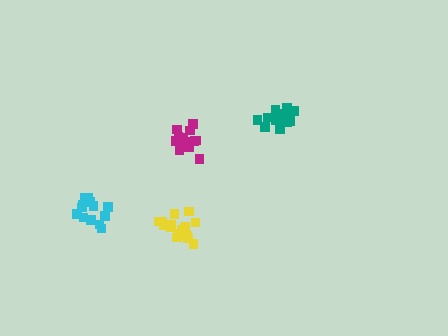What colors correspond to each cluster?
The clusters are colored: magenta, yellow, cyan, teal.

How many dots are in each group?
Group 1: 14 dots, Group 2: 19 dots, Group 3: 14 dots, Group 4: 14 dots (61 total).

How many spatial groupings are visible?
There are 4 spatial groupings.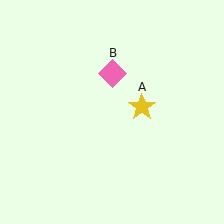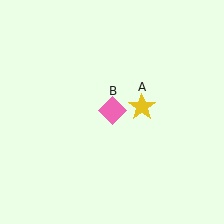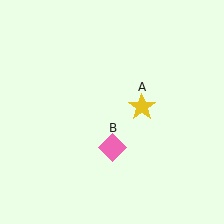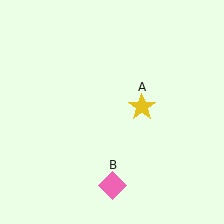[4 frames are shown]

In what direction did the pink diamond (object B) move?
The pink diamond (object B) moved down.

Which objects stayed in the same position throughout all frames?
Yellow star (object A) remained stationary.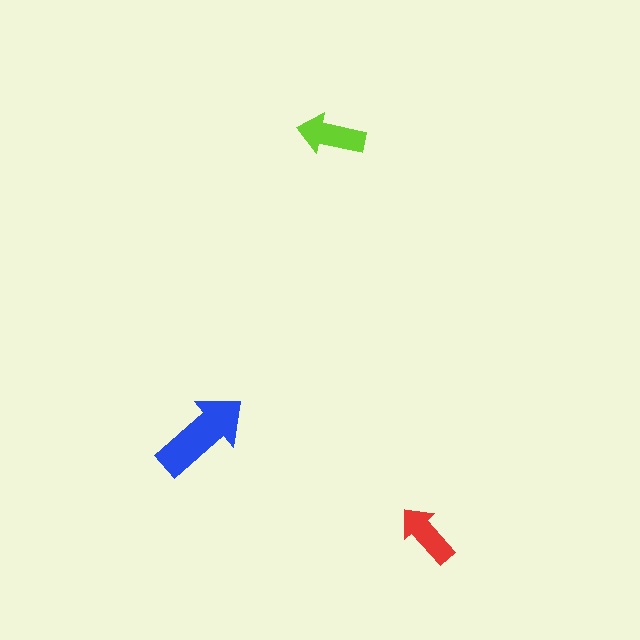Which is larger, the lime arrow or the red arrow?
The lime one.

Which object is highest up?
The lime arrow is topmost.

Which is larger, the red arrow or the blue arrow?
The blue one.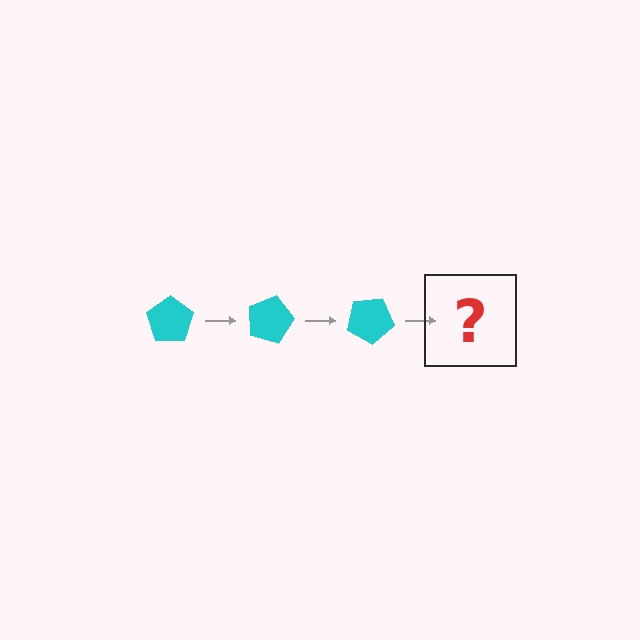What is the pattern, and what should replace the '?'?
The pattern is that the pentagon rotates 15 degrees each step. The '?' should be a cyan pentagon rotated 45 degrees.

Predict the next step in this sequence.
The next step is a cyan pentagon rotated 45 degrees.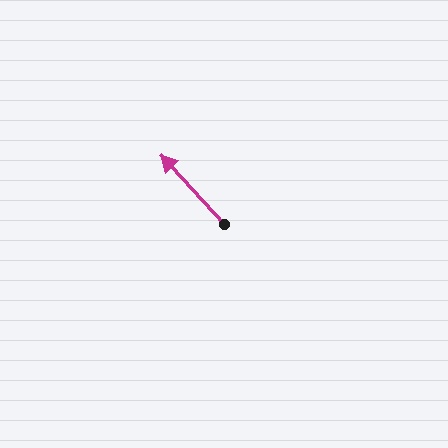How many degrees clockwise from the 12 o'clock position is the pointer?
Approximately 318 degrees.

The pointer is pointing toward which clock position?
Roughly 11 o'clock.